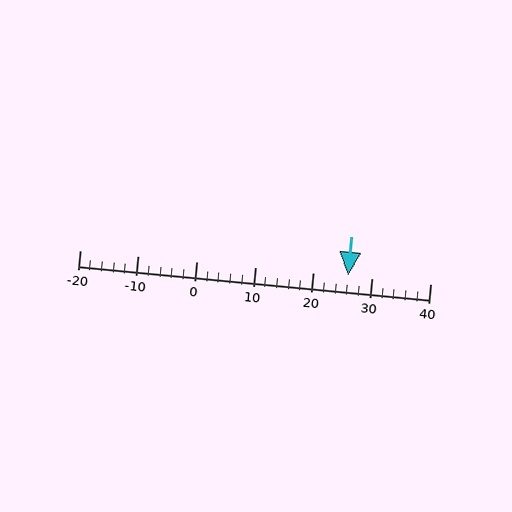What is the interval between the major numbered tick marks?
The major tick marks are spaced 10 units apart.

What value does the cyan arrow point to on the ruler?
The cyan arrow points to approximately 26.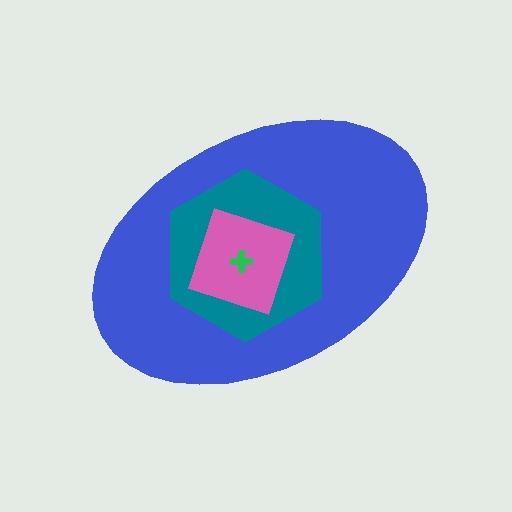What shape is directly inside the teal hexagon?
The pink square.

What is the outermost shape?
The blue ellipse.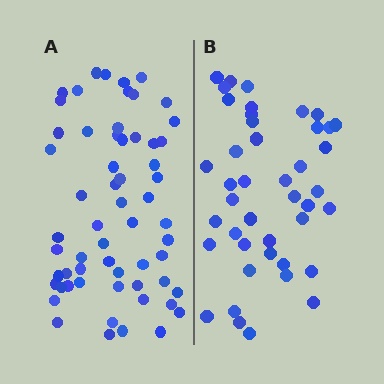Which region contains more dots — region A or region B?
Region A (the left region) has more dots.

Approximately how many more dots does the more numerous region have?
Region A has approximately 15 more dots than region B.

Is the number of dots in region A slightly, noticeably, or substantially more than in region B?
Region A has noticeably more, but not dramatically so. The ratio is roughly 1.4 to 1.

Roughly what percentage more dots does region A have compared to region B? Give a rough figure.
About 40% more.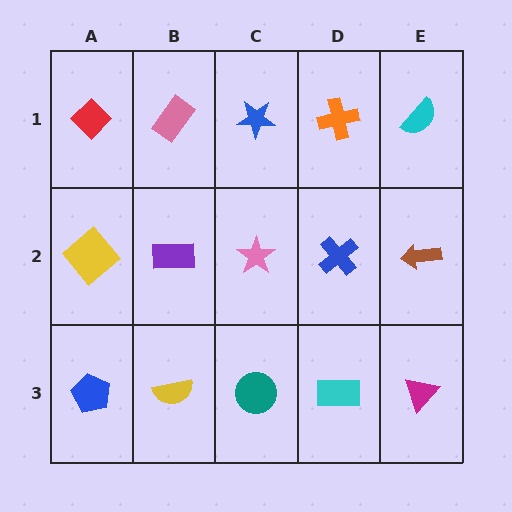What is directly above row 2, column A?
A red diamond.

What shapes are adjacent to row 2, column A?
A red diamond (row 1, column A), a blue pentagon (row 3, column A), a purple rectangle (row 2, column B).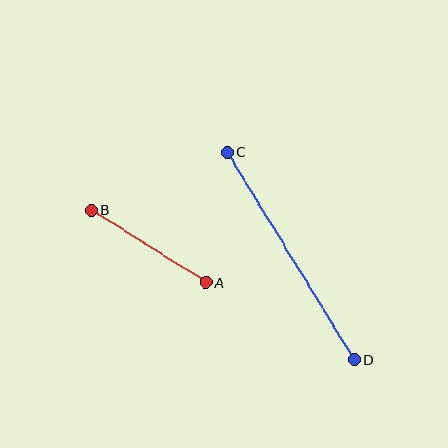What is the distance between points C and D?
The distance is approximately 243 pixels.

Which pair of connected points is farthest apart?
Points C and D are farthest apart.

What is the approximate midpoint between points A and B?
The midpoint is at approximately (149, 246) pixels.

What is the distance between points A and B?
The distance is approximately 135 pixels.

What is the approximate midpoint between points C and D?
The midpoint is at approximately (290, 256) pixels.